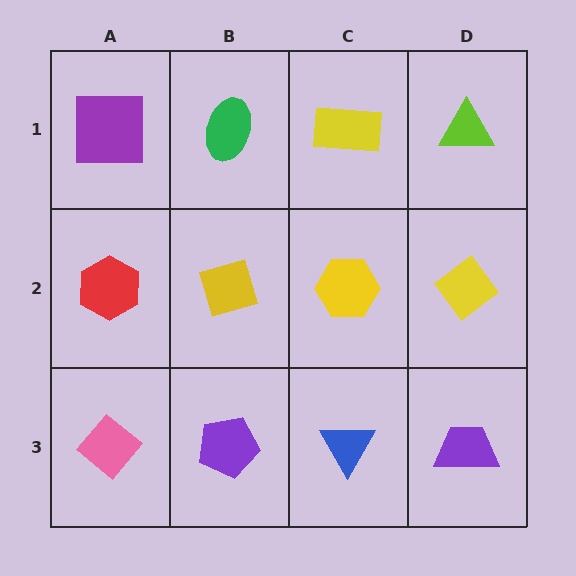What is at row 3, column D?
A purple trapezoid.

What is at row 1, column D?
A lime triangle.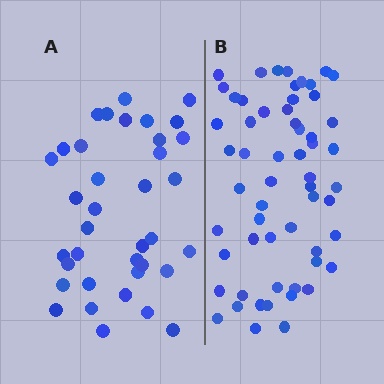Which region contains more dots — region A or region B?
Region B (the right region) has more dots.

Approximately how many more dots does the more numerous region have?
Region B has approximately 20 more dots than region A.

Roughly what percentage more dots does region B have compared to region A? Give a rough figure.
About 55% more.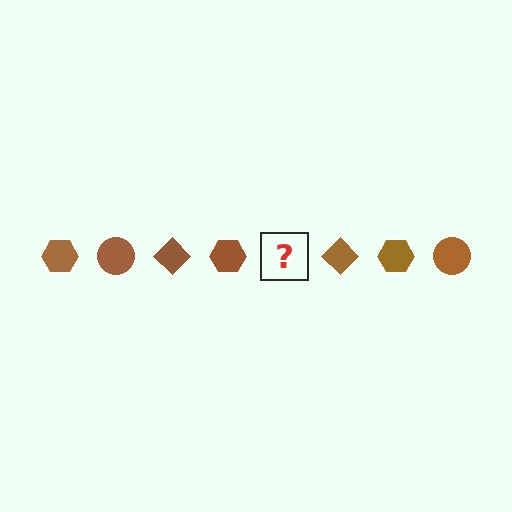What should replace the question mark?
The question mark should be replaced with a brown circle.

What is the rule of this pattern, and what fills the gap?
The rule is that the pattern cycles through hexagon, circle, diamond shapes in brown. The gap should be filled with a brown circle.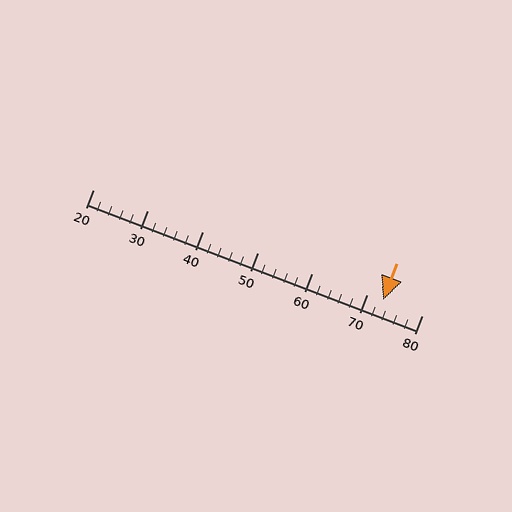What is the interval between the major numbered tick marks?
The major tick marks are spaced 10 units apart.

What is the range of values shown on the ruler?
The ruler shows values from 20 to 80.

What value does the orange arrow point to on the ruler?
The orange arrow points to approximately 73.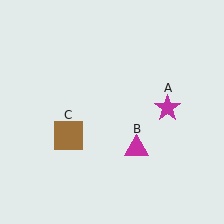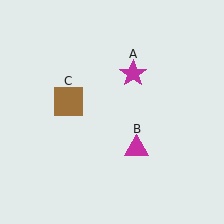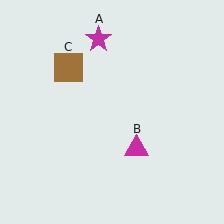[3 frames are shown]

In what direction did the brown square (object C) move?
The brown square (object C) moved up.